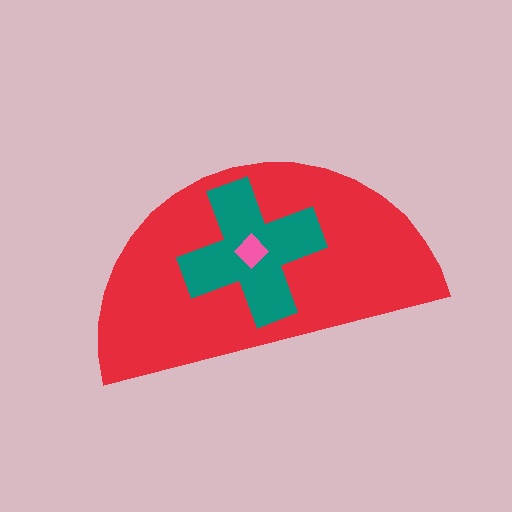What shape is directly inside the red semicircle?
The teal cross.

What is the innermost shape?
The pink diamond.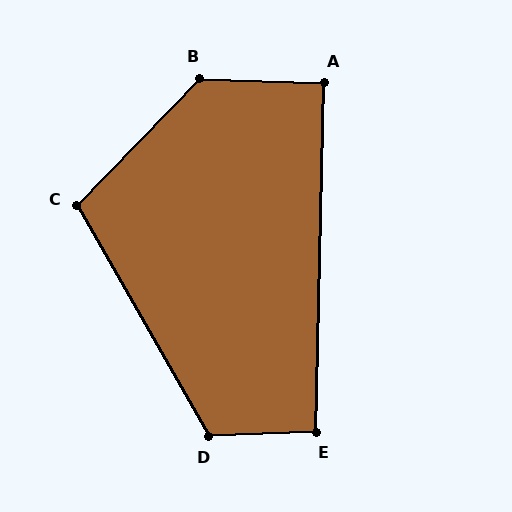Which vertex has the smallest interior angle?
A, at approximately 91 degrees.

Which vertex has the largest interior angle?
B, at approximately 132 degrees.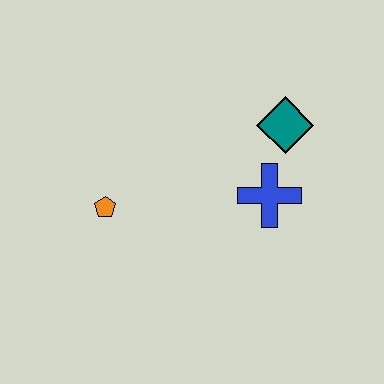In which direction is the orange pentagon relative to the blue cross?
The orange pentagon is to the left of the blue cross.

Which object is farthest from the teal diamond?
The orange pentagon is farthest from the teal diamond.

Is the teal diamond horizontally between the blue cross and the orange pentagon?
No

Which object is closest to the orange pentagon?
The blue cross is closest to the orange pentagon.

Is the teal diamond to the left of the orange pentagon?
No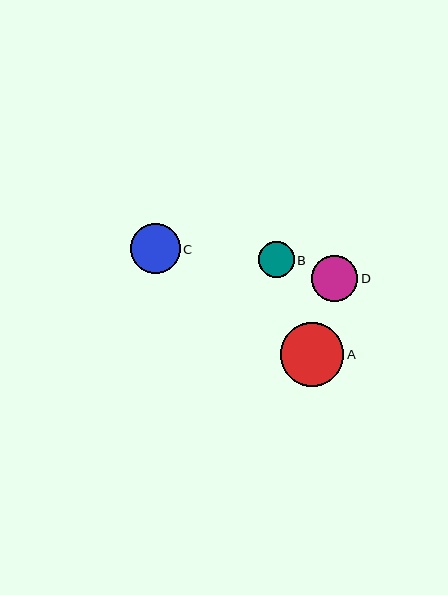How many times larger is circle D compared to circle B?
Circle D is approximately 1.3 times the size of circle B.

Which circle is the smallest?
Circle B is the smallest with a size of approximately 36 pixels.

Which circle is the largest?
Circle A is the largest with a size of approximately 63 pixels.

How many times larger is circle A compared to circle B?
Circle A is approximately 1.8 times the size of circle B.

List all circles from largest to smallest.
From largest to smallest: A, C, D, B.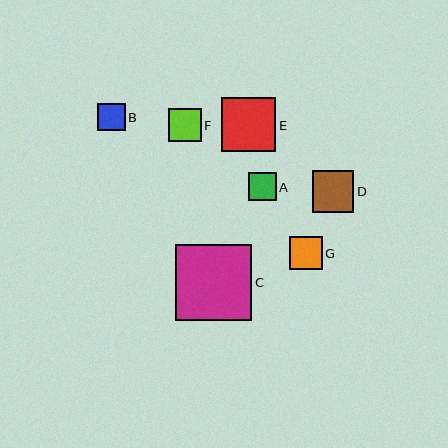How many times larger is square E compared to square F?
Square E is approximately 1.7 times the size of square F.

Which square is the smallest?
Square B is the smallest with a size of approximately 28 pixels.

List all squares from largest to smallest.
From largest to smallest: C, E, D, F, G, A, B.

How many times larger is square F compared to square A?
Square F is approximately 1.2 times the size of square A.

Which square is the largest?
Square C is the largest with a size of approximately 76 pixels.